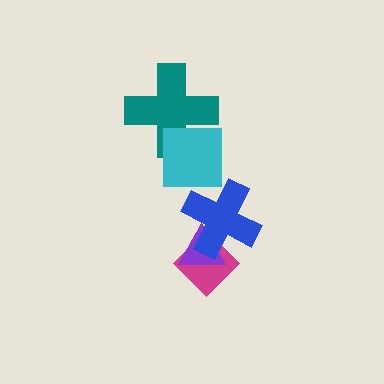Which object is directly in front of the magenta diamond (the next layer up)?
The purple triangle is directly in front of the magenta diamond.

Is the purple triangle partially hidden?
Yes, it is partially covered by another shape.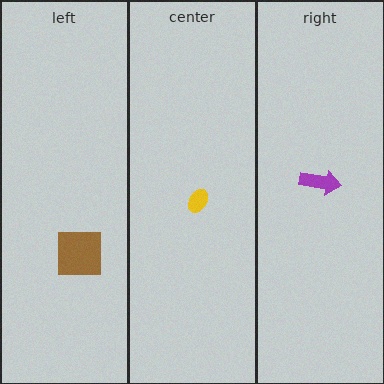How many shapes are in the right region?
1.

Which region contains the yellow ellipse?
The center region.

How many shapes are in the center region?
1.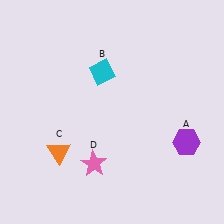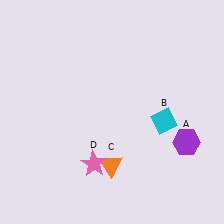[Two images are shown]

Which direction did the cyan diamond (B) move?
The cyan diamond (B) moved right.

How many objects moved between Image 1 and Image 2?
2 objects moved between the two images.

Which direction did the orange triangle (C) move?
The orange triangle (C) moved right.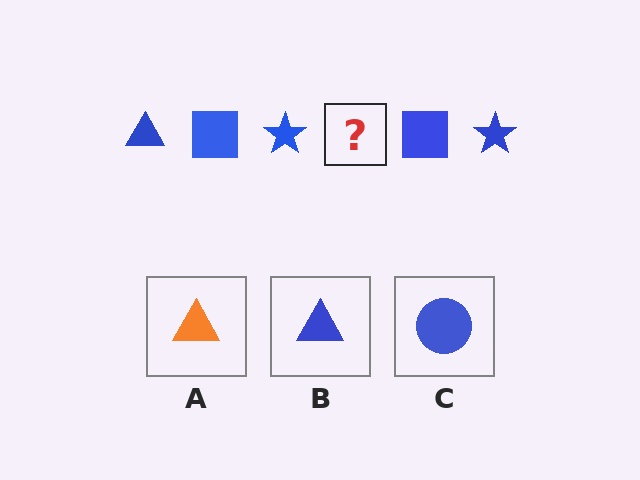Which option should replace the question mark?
Option B.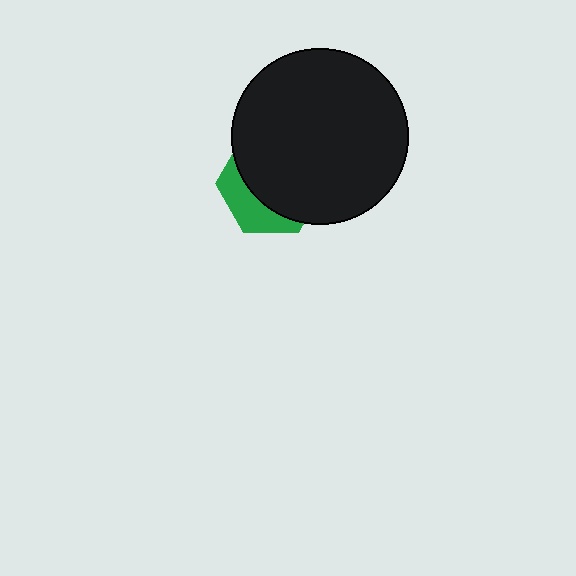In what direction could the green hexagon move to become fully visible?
The green hexagon could move toward the lower-left. That would shift it out from behind the black circle entirely.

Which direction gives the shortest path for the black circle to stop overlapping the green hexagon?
Moving toward the upper-right gives the shortest separation.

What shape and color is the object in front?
The object in front is a black circle.